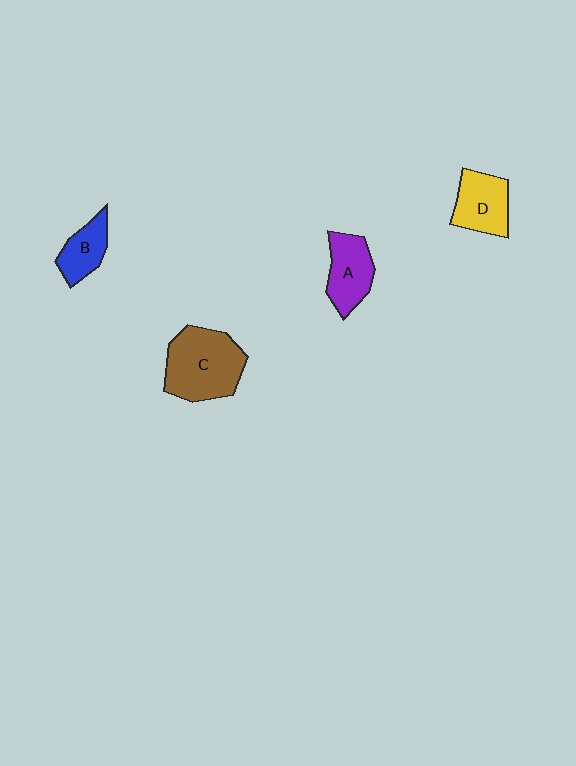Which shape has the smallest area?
Shape B (blue).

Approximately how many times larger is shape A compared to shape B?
Approximately 1.3 times.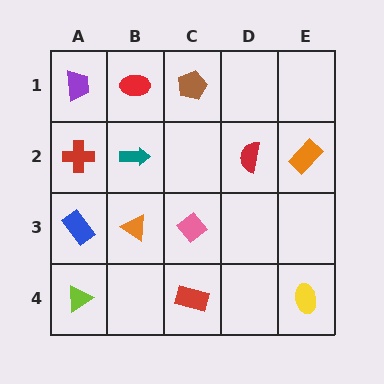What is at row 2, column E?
An orange rectangle.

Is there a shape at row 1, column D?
No, that cell is empty.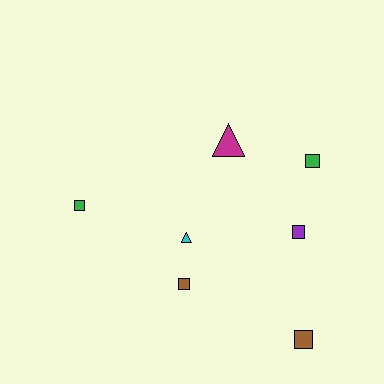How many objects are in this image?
There are 7 objects.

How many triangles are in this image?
There are 2 triangles.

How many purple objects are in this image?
There is 1 purple object.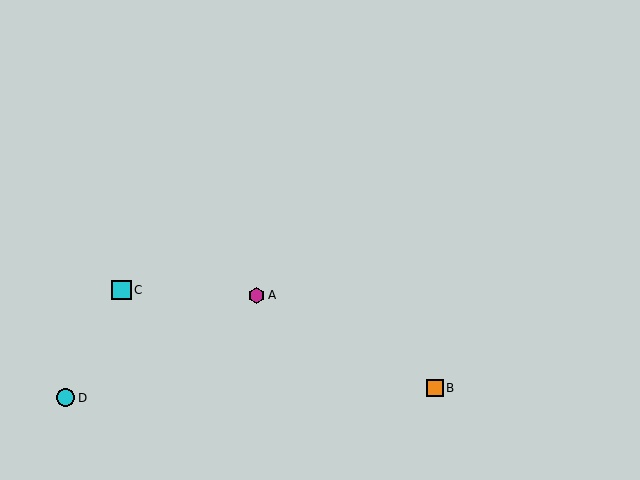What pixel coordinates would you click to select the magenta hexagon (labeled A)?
Click at (256, 295) to select the magenta hexagon A.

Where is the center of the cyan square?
The center of the cyan square is at (121, 290).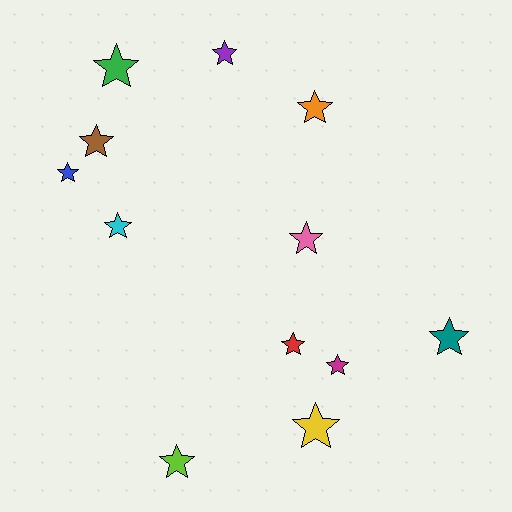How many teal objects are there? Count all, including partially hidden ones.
There is 1 teal object.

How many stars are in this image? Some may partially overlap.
There are 12 stars.